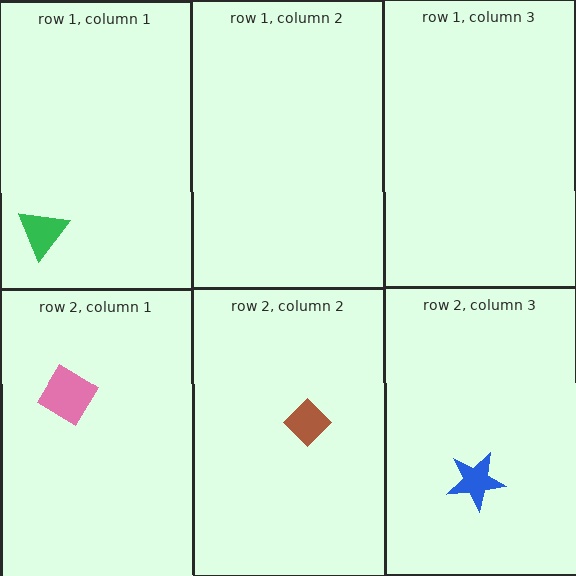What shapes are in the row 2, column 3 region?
The blue star.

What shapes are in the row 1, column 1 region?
The green triangle.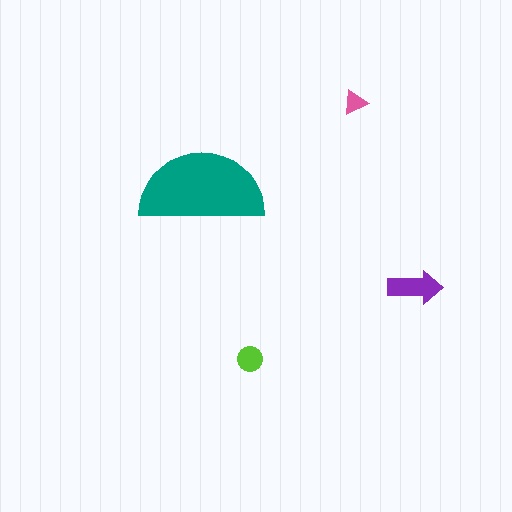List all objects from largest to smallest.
The teal semicircle, the purple arrow, the lime circle, the pink triangle.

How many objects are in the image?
There are 4 objects in the image.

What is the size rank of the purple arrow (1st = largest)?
2nd.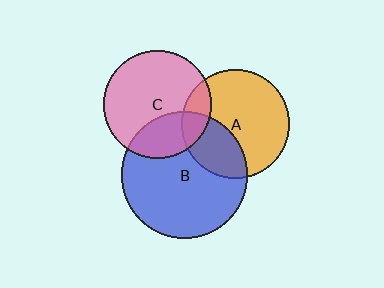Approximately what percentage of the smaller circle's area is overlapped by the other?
Approximately 25%.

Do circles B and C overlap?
Yes.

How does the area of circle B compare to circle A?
Approximately 1.4 times.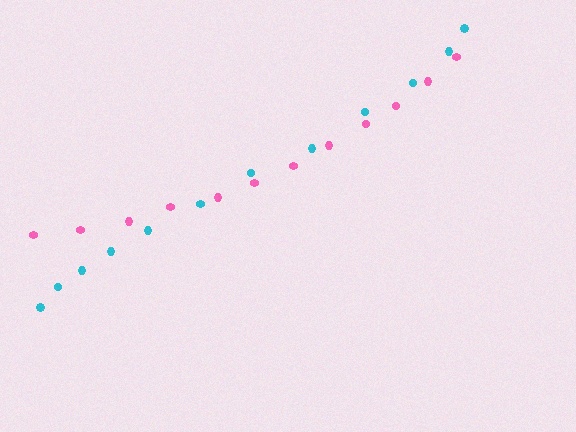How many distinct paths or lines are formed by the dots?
There are 2 distinct paths.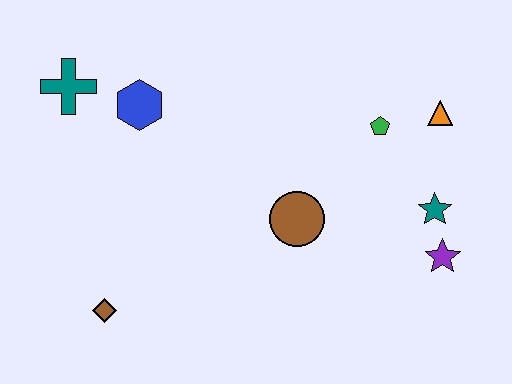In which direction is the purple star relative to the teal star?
The purple star is below the teal star.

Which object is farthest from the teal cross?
The purple star is farthest from the teal cross.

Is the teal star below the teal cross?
Yes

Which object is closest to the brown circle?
The green pentagon is closest to the brown circle.